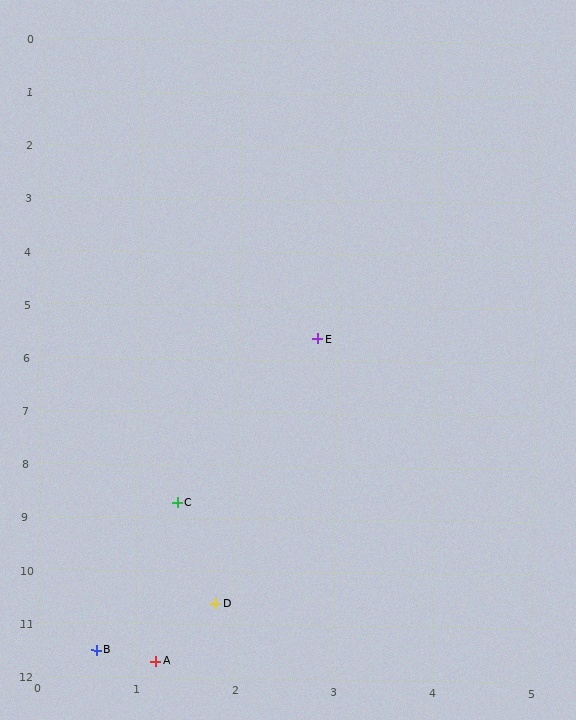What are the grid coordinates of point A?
Point A is at approximately (1.2, 11.7).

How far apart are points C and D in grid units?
Points C and D are about 1.9 grid units apart.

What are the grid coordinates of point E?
Point E is at approximately (2.8, 5.6).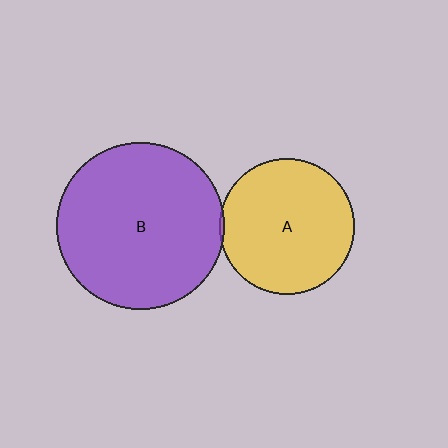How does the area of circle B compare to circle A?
Approximately 1.5 times.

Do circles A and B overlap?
Yes.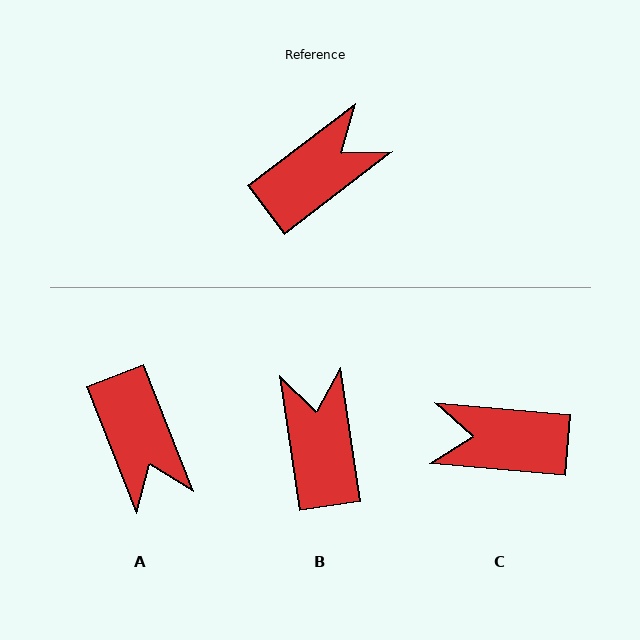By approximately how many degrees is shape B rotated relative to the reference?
Approximately 61 degrees counter-clockwise.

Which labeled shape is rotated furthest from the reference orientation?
C, about 138 degrees away.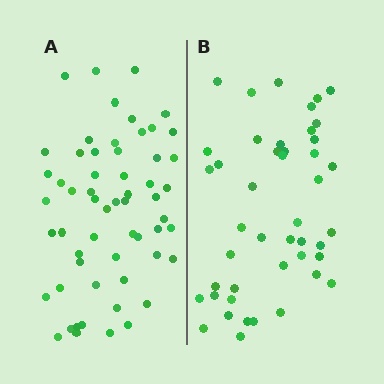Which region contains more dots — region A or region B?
Region A (the left region) has more dots.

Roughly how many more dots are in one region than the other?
Region A has approximately 15 more dots than region B.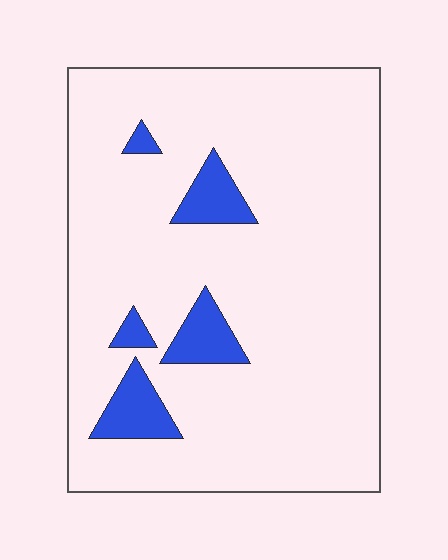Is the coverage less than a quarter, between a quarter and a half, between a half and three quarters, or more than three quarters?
Less than a quarter.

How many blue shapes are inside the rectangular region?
5.